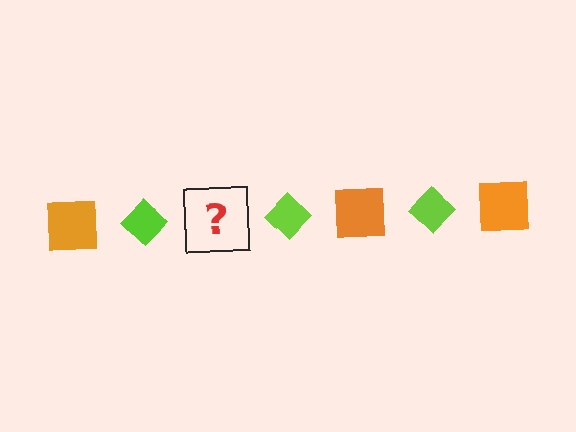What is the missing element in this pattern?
The missing element is an orange square.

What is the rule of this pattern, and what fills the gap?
The rule is that the pattern alternates between orange square and lime diamond. The gap should be filled with an orange square.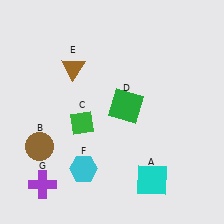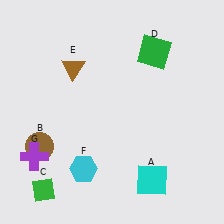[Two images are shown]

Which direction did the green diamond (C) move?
The green diamond (C) moved down.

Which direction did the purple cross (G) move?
The purple cross (G) moved up.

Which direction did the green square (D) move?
The green square (D) moved up.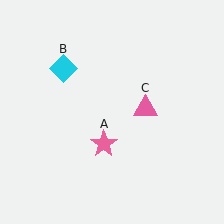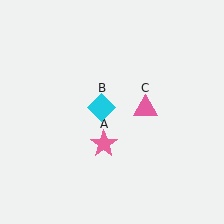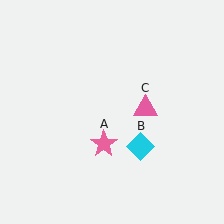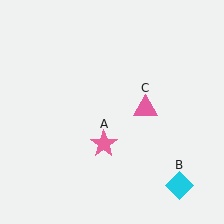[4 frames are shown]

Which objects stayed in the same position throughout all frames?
Pink star (object A) and pink triangle (object C) remained stationary.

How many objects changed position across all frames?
1 object changed position: cyan diamond (object B).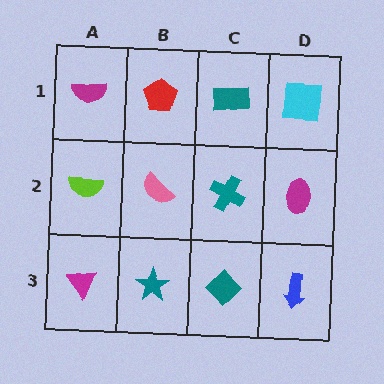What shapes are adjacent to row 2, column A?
A magenta semicircle (row 1, column A), a magenta triangle (row 3, column A), a pink semicircle (row 2, column B).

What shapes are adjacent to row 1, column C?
A teal cross (row 2, column C), a red pentagon (row 1, column B), a cyan square (row 1, column D).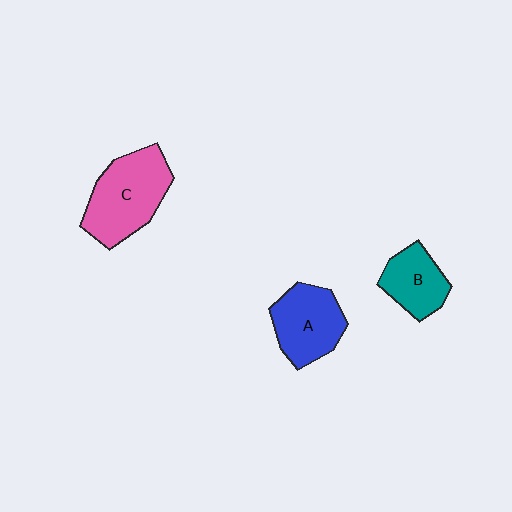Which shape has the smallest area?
Shape B (teal).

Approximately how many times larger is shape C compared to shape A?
Approximately 1.3 times.